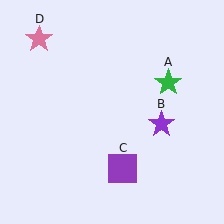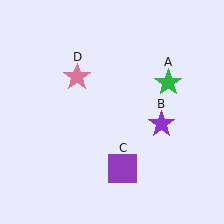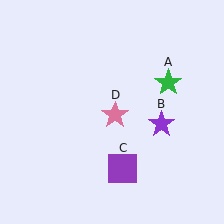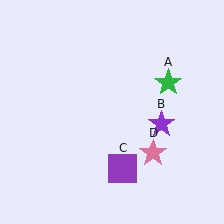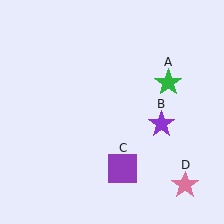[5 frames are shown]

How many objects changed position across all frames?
1 object changed position: pink star (object D).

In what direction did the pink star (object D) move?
The pink star (object D) moved down and to the right.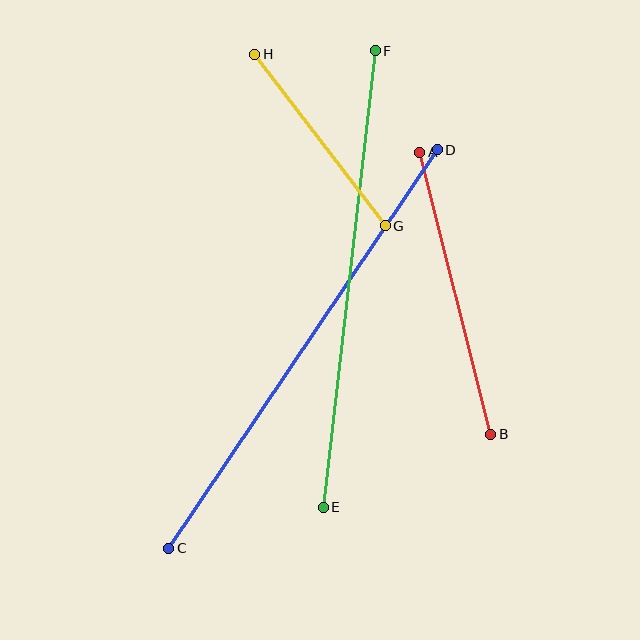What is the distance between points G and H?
The distance is approximately 216 pixels.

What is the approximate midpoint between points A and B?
The midpoint is at approximately (455, 293) pixels.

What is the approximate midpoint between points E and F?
The midpoint is at approximately (349, 279) pixels.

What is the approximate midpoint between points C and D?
The midpoint is at approximately (303, 349) pixels.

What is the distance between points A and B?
The distance is approximately 291 pixels.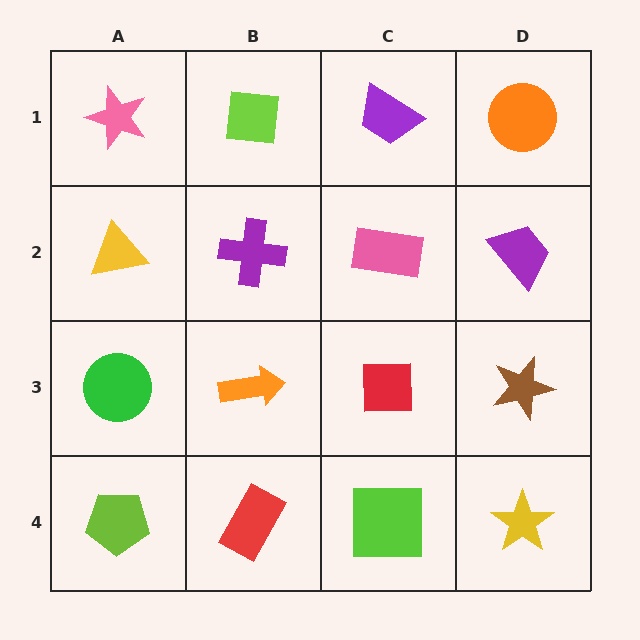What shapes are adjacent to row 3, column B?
A purple cross (row 2, column B), a red rectangle (row 4, column B), a green circle (row 3, column A), a red square (row 3, column C).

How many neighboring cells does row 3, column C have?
4.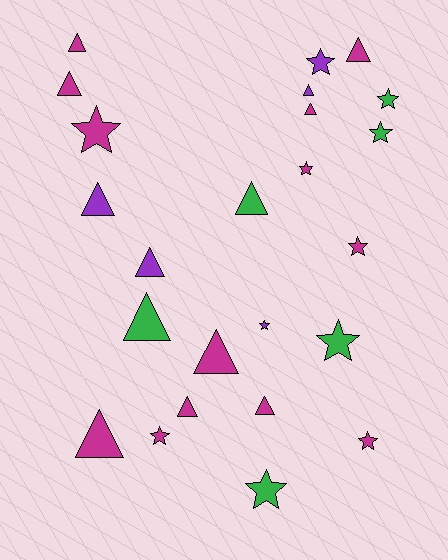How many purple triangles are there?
There are 3 purple triangles.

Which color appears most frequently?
Magenta, with 13 objects.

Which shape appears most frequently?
Triangle, with 13 objects.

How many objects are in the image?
There are 24 objects.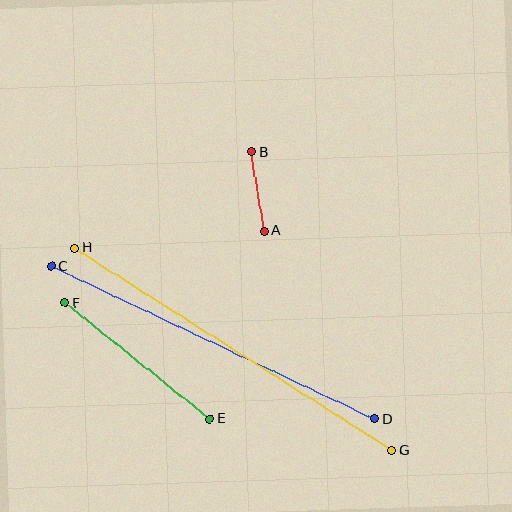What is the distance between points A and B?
The distance is approximately 80 pixels.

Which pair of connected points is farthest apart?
Points G and H are farthest apart.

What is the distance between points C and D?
The distance is approximately 358 pixels.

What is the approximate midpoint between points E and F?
The midpoint is at approximately (137, 361) pixels.